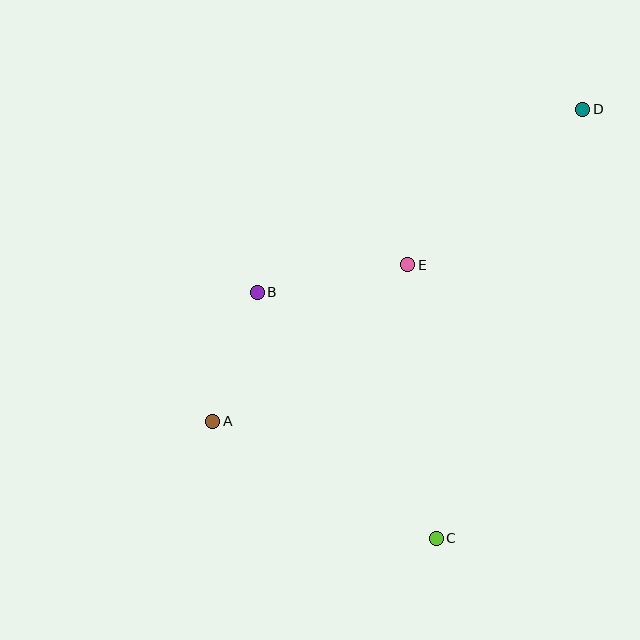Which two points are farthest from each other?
Points A and D are farthest from each other.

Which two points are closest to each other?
Points A and B are closest to each other.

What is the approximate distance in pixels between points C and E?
The distance between C and E is approximately 275 pixels.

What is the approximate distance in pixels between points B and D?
The distance between B and D is approximately 373 pixels.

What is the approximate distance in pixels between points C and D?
The distance between C and D is approximately 453 pixels.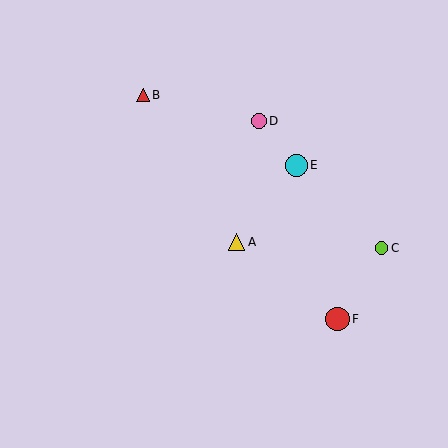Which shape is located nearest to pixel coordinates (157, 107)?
The red triangle (labeled B) at (143, 95) is nearest to that location.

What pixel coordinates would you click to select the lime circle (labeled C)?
Click at (382, 248) to select the lime circle C.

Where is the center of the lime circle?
The center of the lime circle is at (382, 248).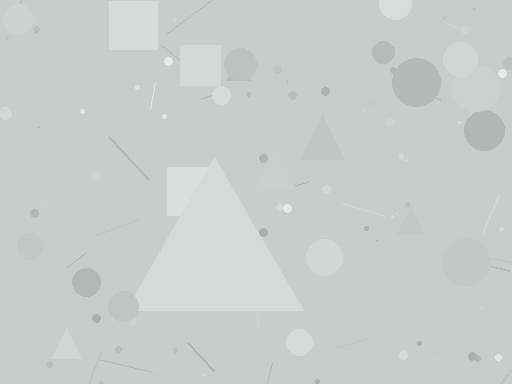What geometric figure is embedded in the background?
A triangle is embedded in the background.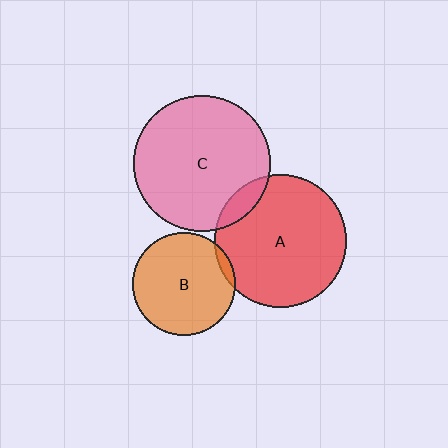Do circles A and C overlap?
Yes.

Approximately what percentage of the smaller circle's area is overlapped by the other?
Approximately 10%.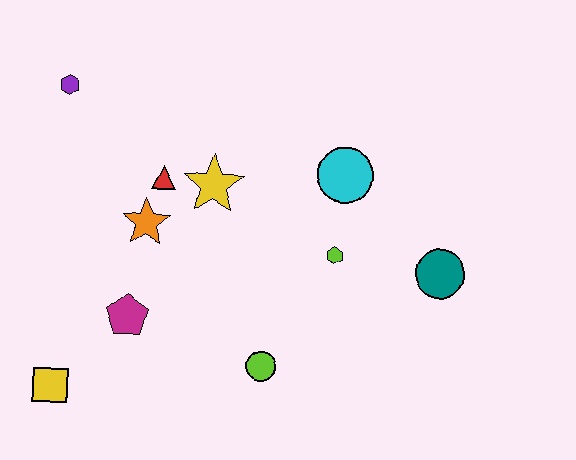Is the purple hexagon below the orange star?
No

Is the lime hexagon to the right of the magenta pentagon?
Yes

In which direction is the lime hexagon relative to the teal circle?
The lime hexagon is to the left of the teal circle.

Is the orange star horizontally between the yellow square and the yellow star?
Yes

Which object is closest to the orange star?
The red triangle is closest to the orange star.